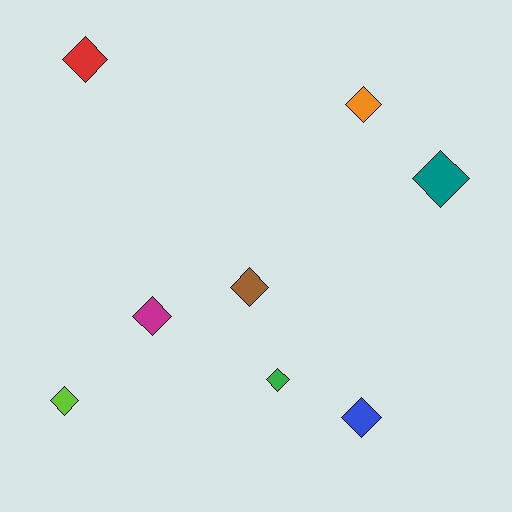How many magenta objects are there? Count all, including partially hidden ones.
There is 1 magenta object.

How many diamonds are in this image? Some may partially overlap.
There are 8 diamonds.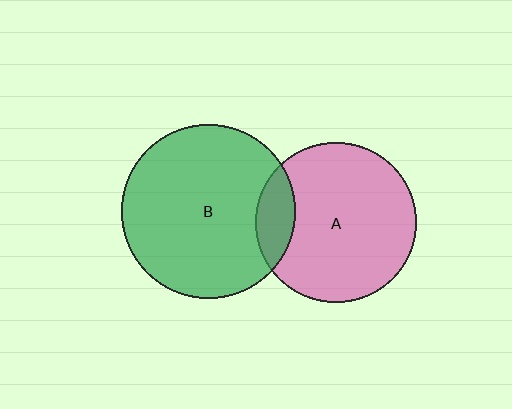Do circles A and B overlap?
Yes.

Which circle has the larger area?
Circle B (green).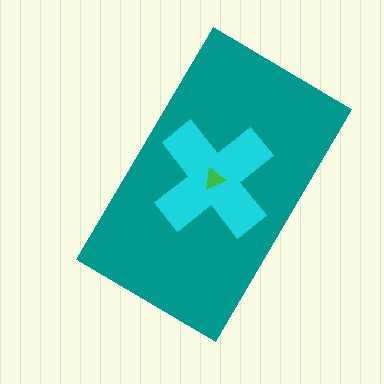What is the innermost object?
The green triangle.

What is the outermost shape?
The teal rectangle.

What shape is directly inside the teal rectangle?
The cyan cross.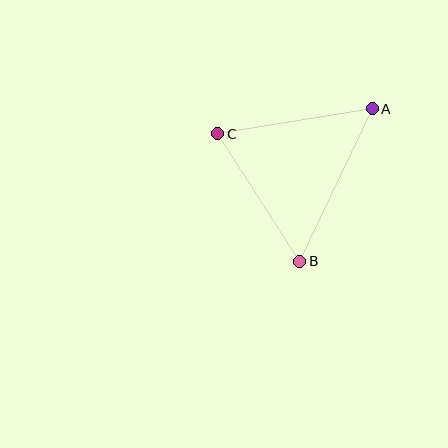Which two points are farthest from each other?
Points A and B are farthest from each other.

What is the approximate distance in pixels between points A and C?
The distance between A and C is approximately 157 pixels.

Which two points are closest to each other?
Points B and C are closest to each other.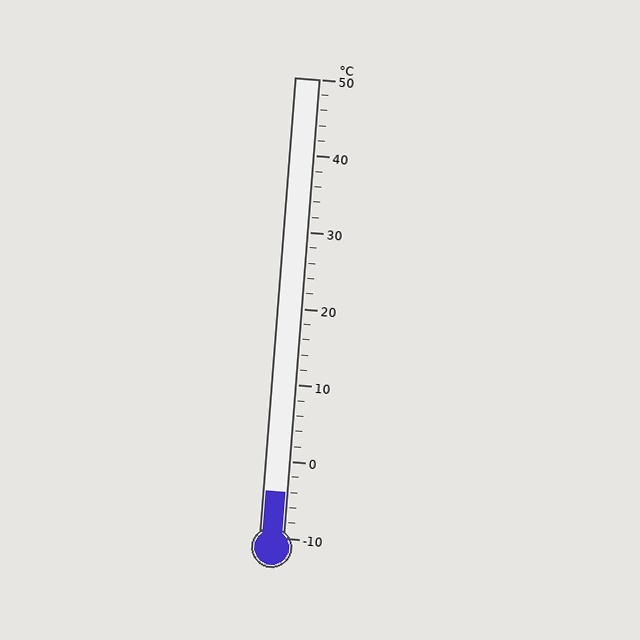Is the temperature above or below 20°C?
The temperature is below 20°C.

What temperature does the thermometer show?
The thermometer shows approximately -4°C.